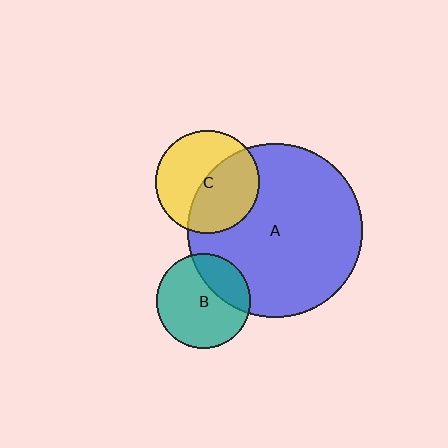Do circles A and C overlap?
Yes.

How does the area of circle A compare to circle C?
Approximately 2.9 times.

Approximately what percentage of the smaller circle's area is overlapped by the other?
Approximately 50%.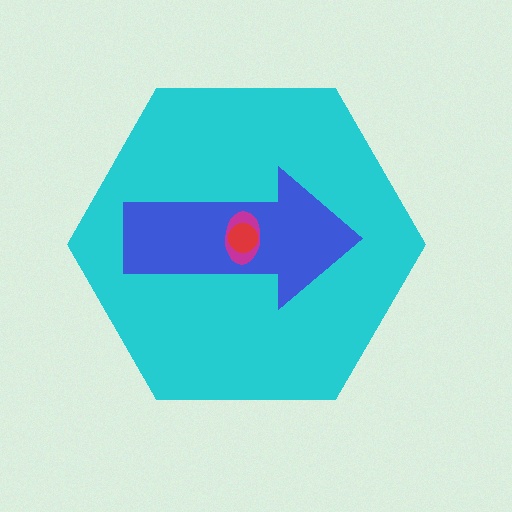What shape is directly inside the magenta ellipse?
The red circle.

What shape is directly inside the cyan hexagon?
The blue arrow.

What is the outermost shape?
The cyan hexagon.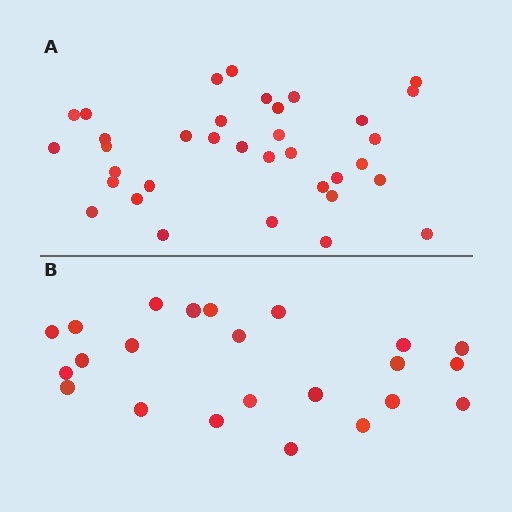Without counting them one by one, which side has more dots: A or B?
Region A (the top region) has more dots.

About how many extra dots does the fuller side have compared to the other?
Region A has roughly 12 or so more dots than region B.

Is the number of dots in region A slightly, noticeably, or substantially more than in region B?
Region A has substantially more. The ratio is roughly 1.5 to 1.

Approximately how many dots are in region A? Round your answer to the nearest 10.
About 40 dots. (The exact count is 35, which rounds to 40.)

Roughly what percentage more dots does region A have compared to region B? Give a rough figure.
About 50% more.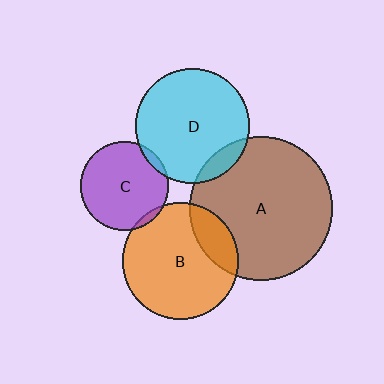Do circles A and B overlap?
Yes.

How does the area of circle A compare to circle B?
Approximately 1.5 times.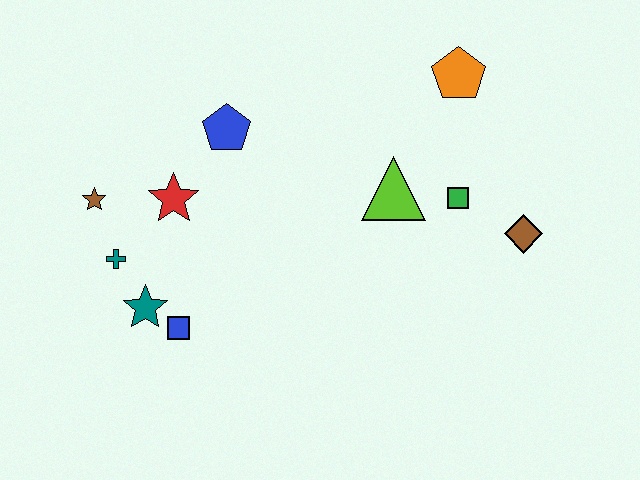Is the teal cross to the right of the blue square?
No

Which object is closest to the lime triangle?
The green square is closest to the lime triangle.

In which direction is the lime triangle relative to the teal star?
The lime triangle is to the right of the teal star.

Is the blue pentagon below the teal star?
No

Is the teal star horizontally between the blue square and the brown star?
Yes